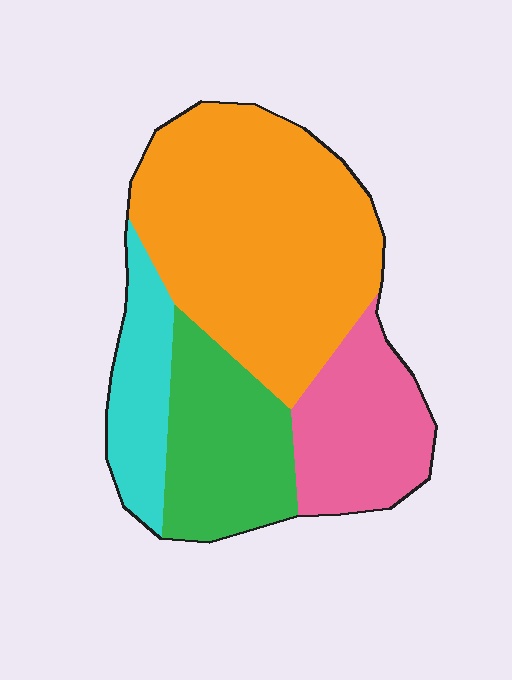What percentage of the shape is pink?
Pink takes up about one fifth (1/5) of the shape.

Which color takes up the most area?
Orange, at roughly 45%.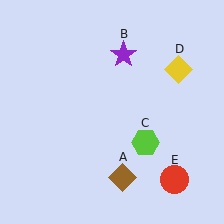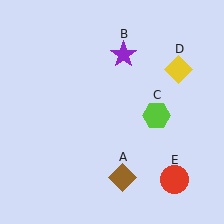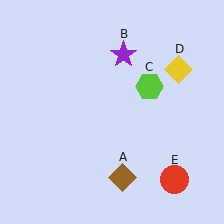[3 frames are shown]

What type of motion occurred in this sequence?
The lime hexagon (object C) rotated counterclockwise around the center of the scene.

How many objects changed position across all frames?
1 object changed position: lime hexagon (object C).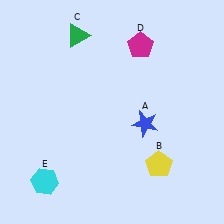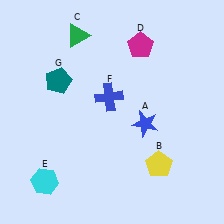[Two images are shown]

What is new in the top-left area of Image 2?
A blue cross (F) was added in the top-left area of Image 2.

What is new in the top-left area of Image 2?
A teal pentagon (G) was added in the top-left area of Image 2.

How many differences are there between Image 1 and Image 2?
There are 2 differences between the two images.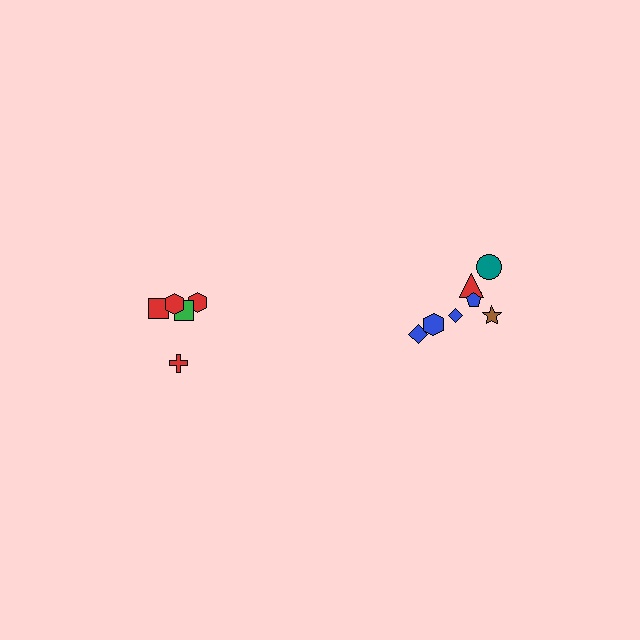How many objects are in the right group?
There are 8 objects.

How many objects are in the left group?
There are 5 objects.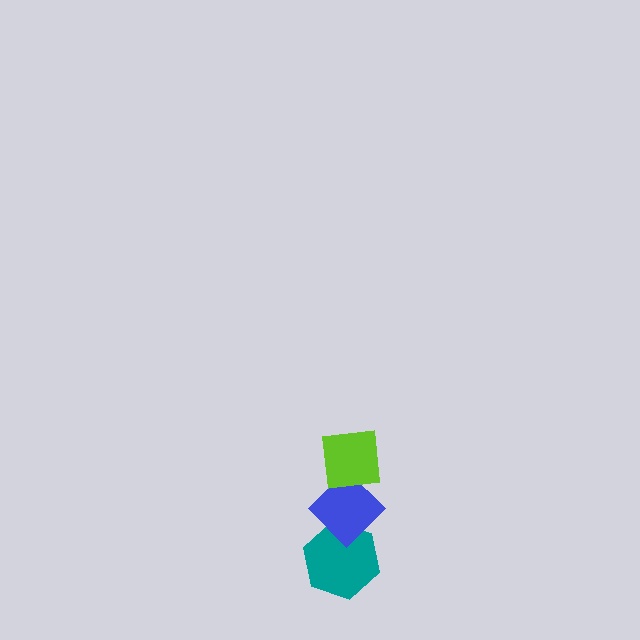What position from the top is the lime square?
The lime square is 1st from the top.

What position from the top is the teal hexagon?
The teal hexagon is 3rd from the top.